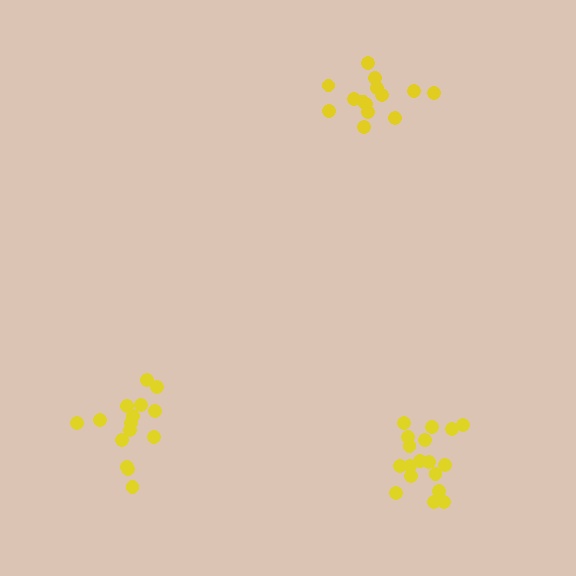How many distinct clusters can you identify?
There are 3 distinct clusters.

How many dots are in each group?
Group 1: 14 dots, Group 2: 18 dots, Group 3: 15 dots (47 total).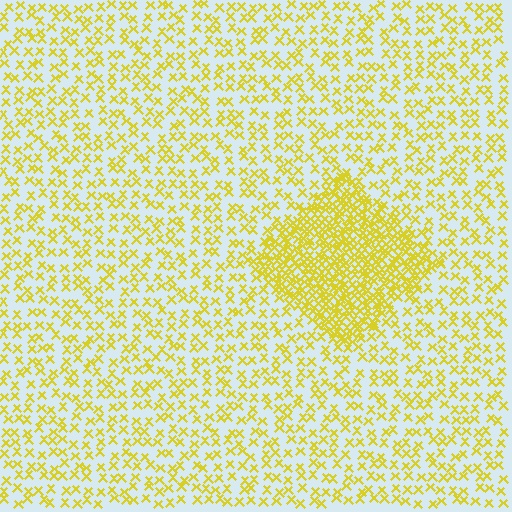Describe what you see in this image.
The image contains small yellow elements arranged at two different densities. A diamond-shaped region is visible where the elements are more densely packed than the surrounding area.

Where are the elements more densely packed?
The elements are more densely packed inside the diamond boundary.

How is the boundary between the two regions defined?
The boundary is defined by a change in element density (approximately 2.7x ratio). All elements are the same color, size, and shape.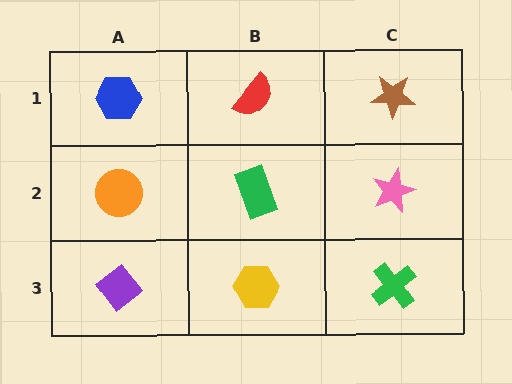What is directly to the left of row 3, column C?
A yellow hexagon.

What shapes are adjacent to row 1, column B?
A green rectangle (row 2, column B), a blue hexagon (row 1, column A), a brown star (row 1, column C).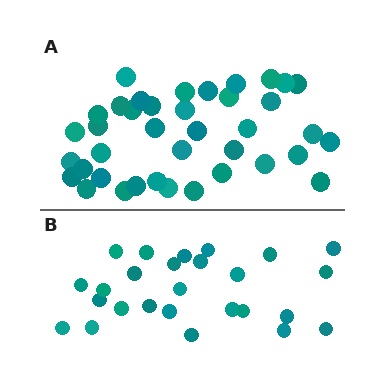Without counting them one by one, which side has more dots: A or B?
Region A (the top region) has more dots.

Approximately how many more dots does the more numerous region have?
Region A has approximately 15 more dots than region B.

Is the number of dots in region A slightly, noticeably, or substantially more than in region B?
Region A has substantially more. The ratio is roughly 1.5 to 1.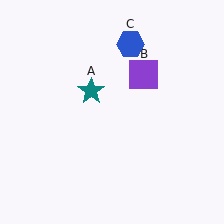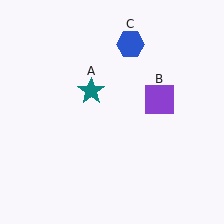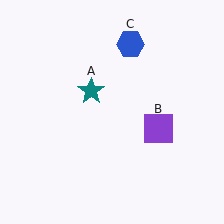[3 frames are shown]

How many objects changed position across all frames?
1 object changed position: purple square (object B).